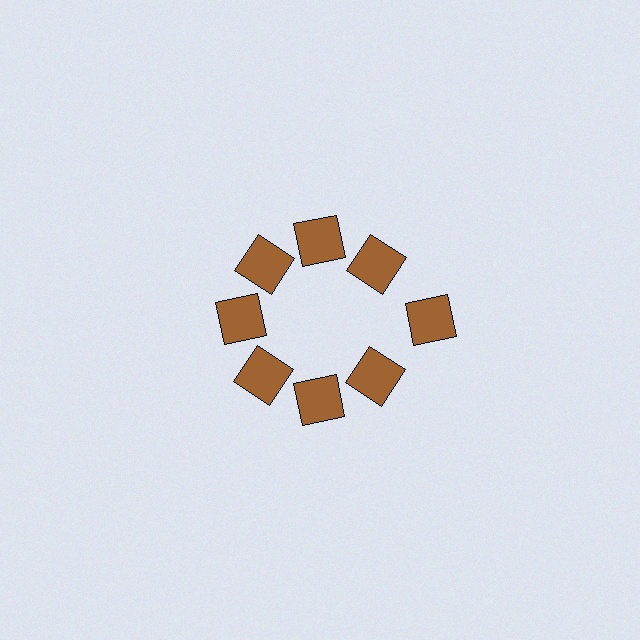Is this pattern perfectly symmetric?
No. The 8 brown squares are arranged in a ring, but one element near the 3 o'clock position is pushed outward from the center, breaking the 8-fold rotational symmetry.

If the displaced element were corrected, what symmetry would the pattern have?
It would have 8-fold rotational symmetry — the pattern would map onto itself every 45 degrees.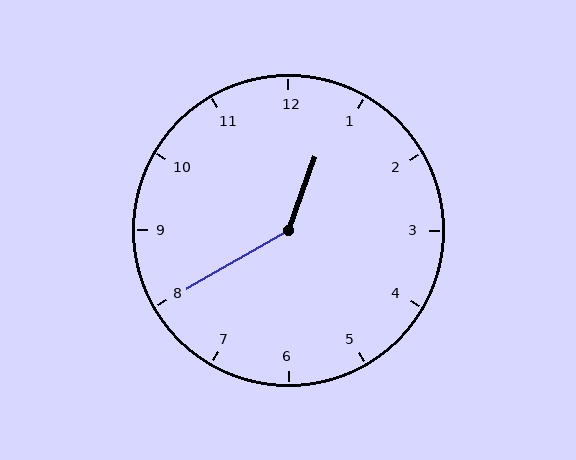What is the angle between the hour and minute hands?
Approximately 140 degrees.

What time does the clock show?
12:40.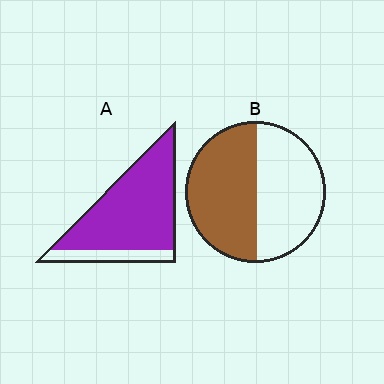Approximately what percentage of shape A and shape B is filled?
A is approximately 85% and B is approximately 50%.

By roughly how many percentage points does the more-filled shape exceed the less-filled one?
By roughly 30 percentage points (A over B).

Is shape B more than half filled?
Roughly half.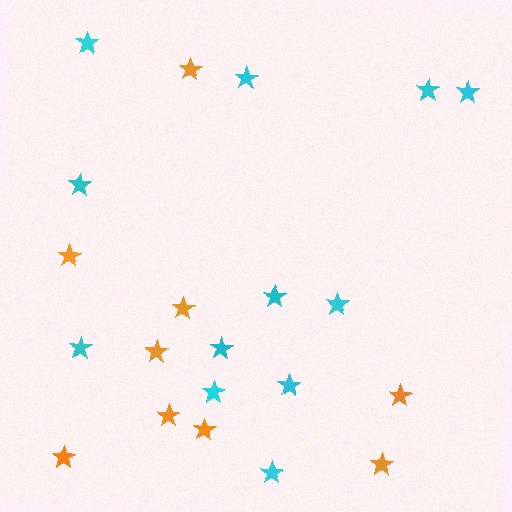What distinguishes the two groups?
There are 2 groups: one group of orange stars (9) and one group of cyan stars (12).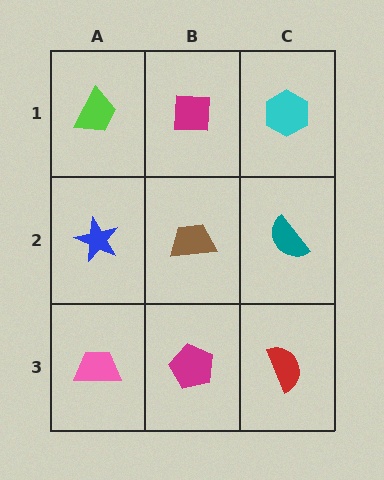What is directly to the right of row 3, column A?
A magenta pentagon.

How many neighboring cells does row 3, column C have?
2.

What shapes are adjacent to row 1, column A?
A blue star (row 2, column A), a magenta square (row 1, column B).